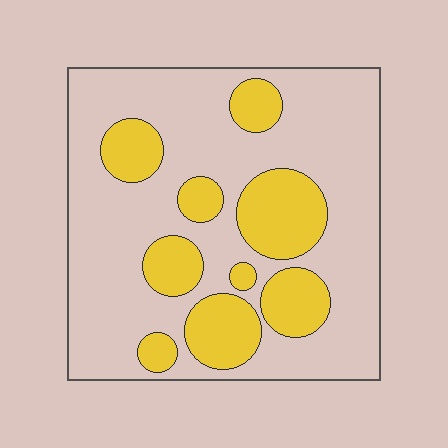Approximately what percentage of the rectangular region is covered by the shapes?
Approximately 30%.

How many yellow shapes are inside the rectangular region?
9.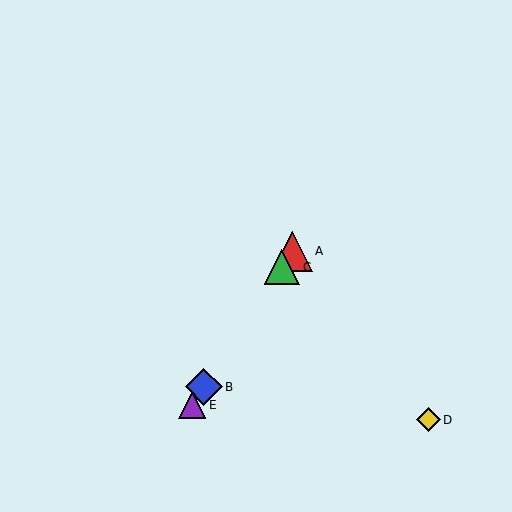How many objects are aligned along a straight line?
4 objects (A, B, C, E) are aligned along a straight line.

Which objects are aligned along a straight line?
Objects A, B, C, E are aligned along a straight line.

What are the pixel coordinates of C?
Object C is at (282, 267).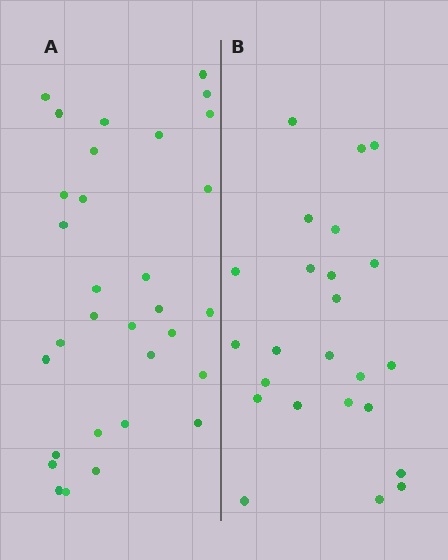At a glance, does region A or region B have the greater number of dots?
Region A (the left region) has more dots.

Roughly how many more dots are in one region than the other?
Region A has roughly 8 or so more dots than region B.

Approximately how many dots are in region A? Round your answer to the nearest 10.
About 30 dots. (The exact count is 31, which rounds to 30.)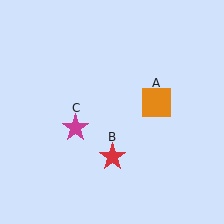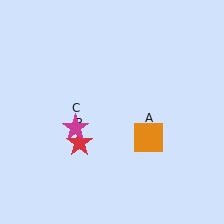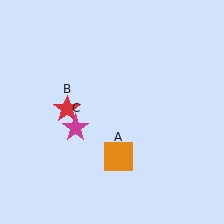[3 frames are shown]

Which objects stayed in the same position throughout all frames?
Magenta star (object C) remained stationary.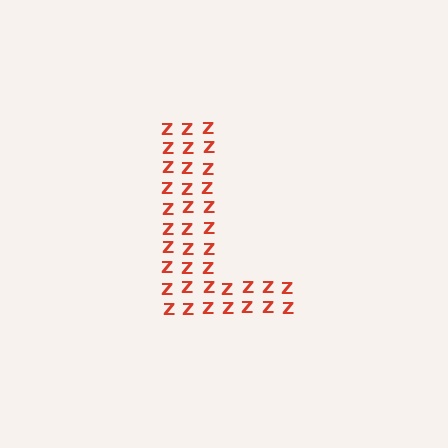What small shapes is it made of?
It is made of small letter Z's.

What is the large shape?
The large shape is the letter L.